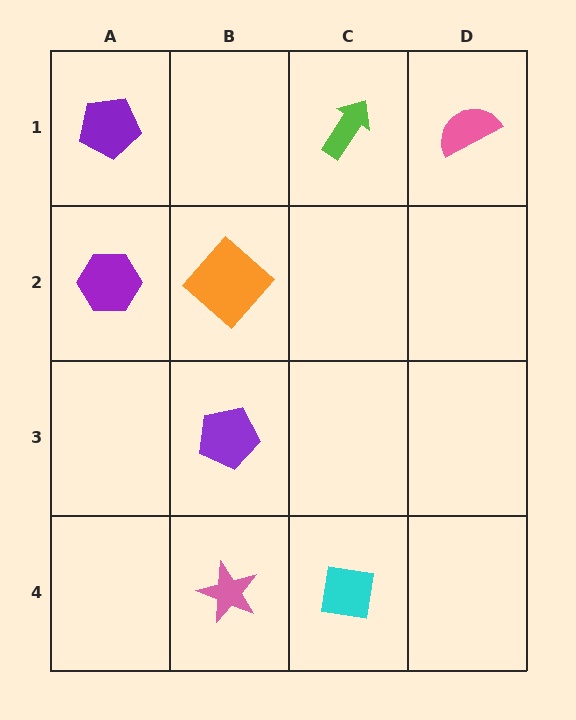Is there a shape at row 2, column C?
No, that cell is empty.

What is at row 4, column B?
A pink star.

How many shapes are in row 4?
2 shapes.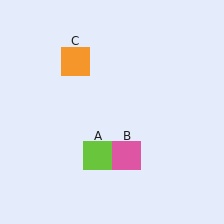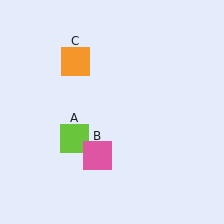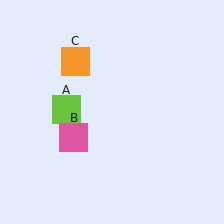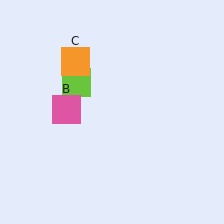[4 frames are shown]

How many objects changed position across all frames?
2 objects changed position: lime square (object A), pink square (object B).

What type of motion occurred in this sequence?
The lime square (object A), pink square (object B) rotated clockwise around the center of the scene.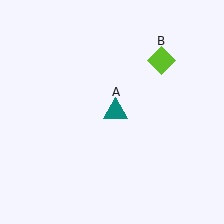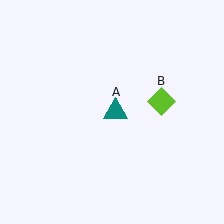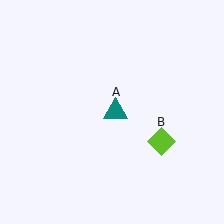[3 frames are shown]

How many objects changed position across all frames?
1 object changed position: lime diamond (object B).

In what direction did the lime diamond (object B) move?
The lime diamond (object B) moved down.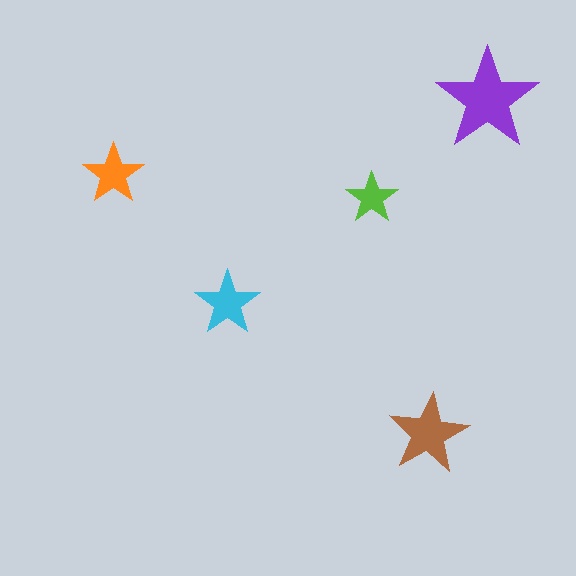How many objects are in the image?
There are 5 objects in the image.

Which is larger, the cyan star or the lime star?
The cyan one.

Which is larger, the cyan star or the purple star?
The purple one.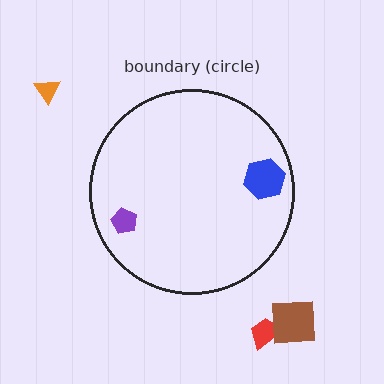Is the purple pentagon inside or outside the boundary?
Inside.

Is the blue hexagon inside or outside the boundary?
Inside.